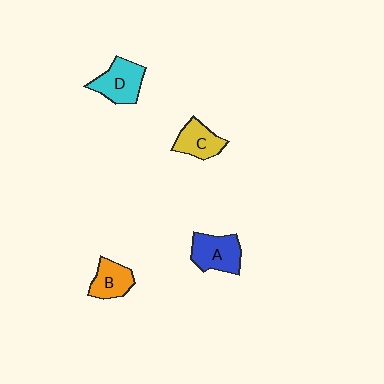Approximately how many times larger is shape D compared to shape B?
Approximately 1.3 times.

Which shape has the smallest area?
Shape B (orange).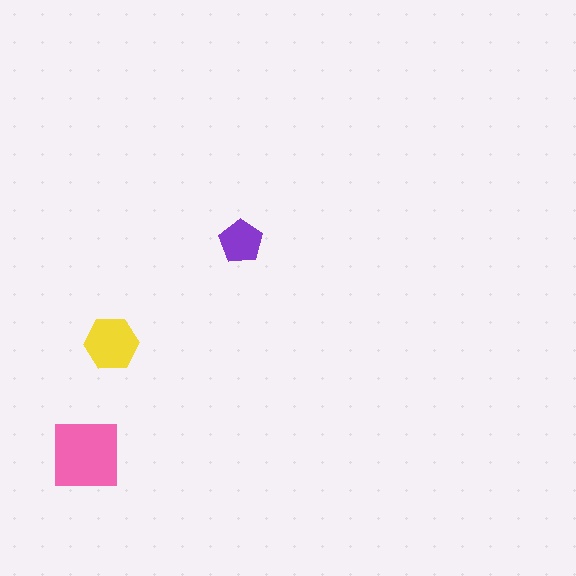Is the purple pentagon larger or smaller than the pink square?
Smaller.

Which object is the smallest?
The purple pentagon.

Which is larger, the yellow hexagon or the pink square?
The pink square.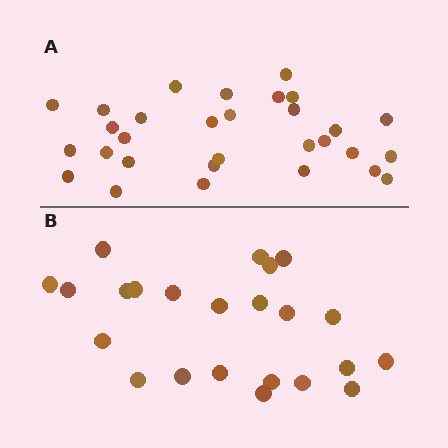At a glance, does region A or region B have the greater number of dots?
Region A (the top region) has more dots.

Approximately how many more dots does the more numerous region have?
Region A has roughly 8 or so more dots than region B.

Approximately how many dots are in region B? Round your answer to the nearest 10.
About 20 dots. (The exact count is 23, which rounds to 20.)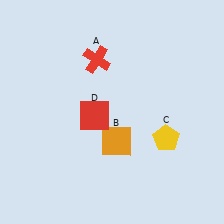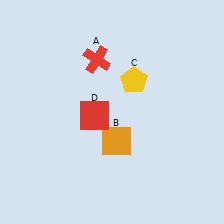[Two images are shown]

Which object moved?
The yellow pentagon (C) moved up.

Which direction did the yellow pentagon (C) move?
The yellow pentagon (C) moved up.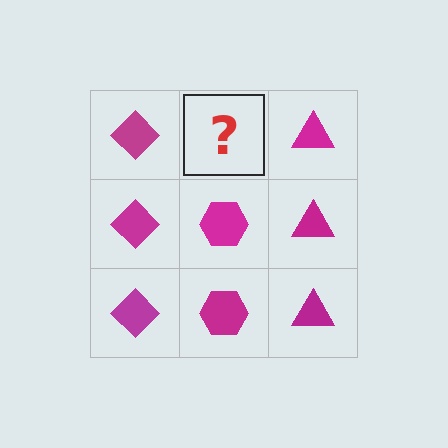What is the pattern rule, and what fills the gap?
The rule is that each column has a consistent shape. The gap should be filled with a magenta hexagon.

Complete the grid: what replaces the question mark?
The question mark should be replaced with a magenta hexagon.